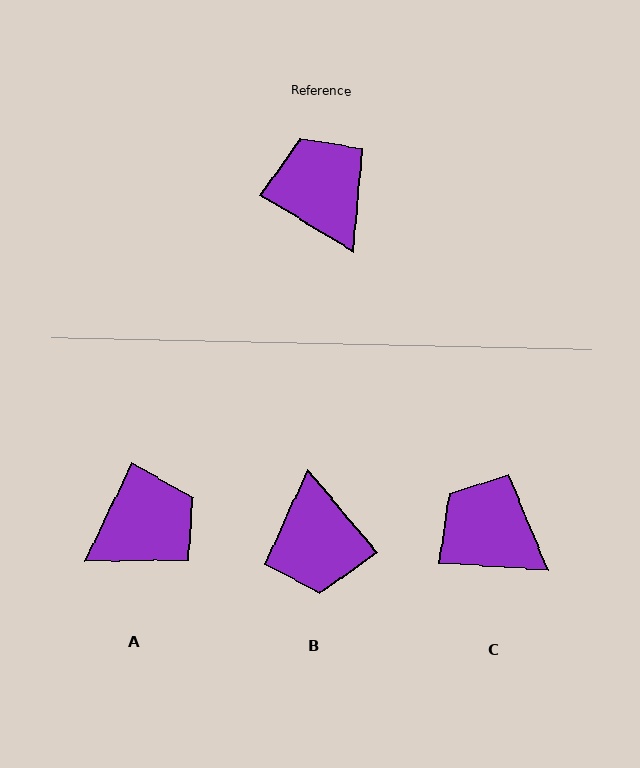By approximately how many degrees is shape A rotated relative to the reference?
Approximately 84 degrees clockwise.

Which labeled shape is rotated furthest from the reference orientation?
B, about 161 degrees away.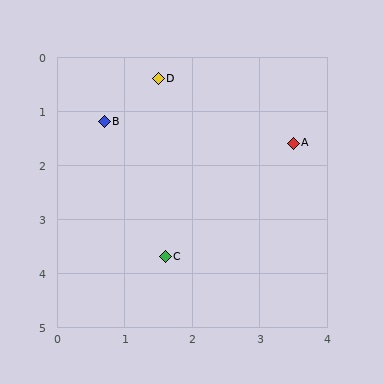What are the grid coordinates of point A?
Point A is at approximately (3.5, 1.6).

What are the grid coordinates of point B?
Point B is at approximately (0.7, 1.2).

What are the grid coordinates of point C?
Point C is at approximately (1.6, 3.7).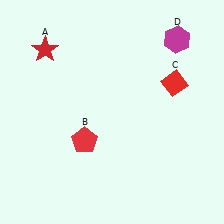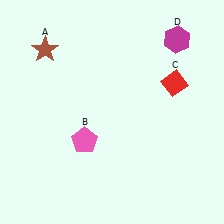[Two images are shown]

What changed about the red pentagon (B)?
In Image 1, B is red. In Image 2, it changed to pink.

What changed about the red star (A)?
In Image 1, A is red. In Image 2, it changed to brown.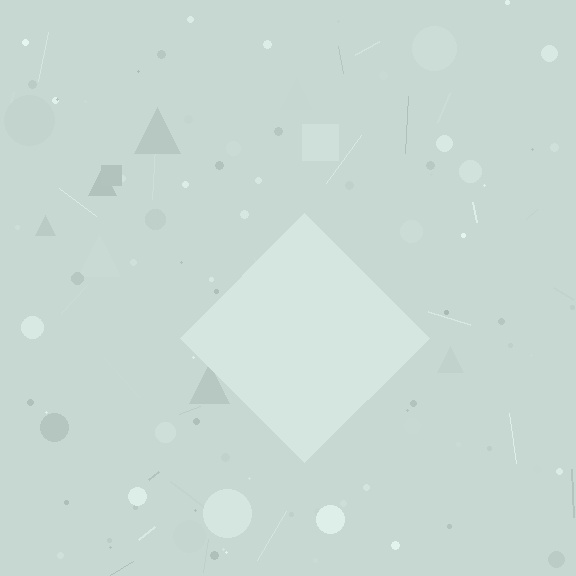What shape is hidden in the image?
A diamond is hidden in the image.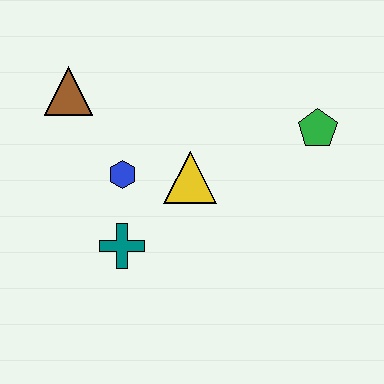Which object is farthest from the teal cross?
The green pentagon is farthest from the teal cross.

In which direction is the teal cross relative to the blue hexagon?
The teal cross is below the blue hexagon.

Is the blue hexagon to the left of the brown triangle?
No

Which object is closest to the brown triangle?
The blue hexagon is closest to the brown triangle.